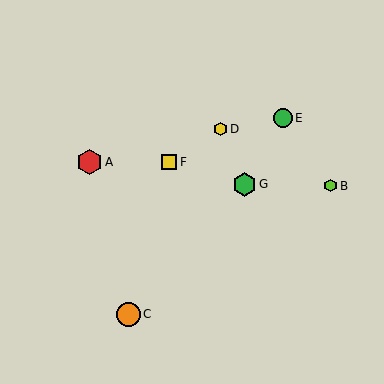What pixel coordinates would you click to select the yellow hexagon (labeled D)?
Click at (221, 129) to select the yellow hexagon D.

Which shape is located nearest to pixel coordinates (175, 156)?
The yellow square (labeled F) at (169, 162) is nearest to that location.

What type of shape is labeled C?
Shape C is an orange circle.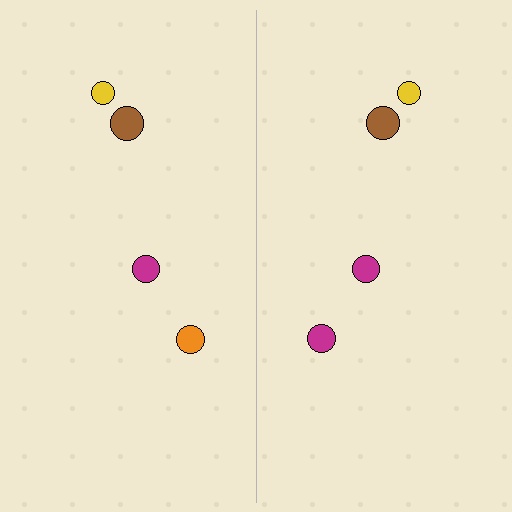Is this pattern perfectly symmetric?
No, the pattern is not perfectly symmetric. The magenta circle on the right side breaks the symmetry — its mirror counterpart is orange.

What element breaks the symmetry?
The magenta circle on the right side breaks the symmetry — its mirror counterpart is orange.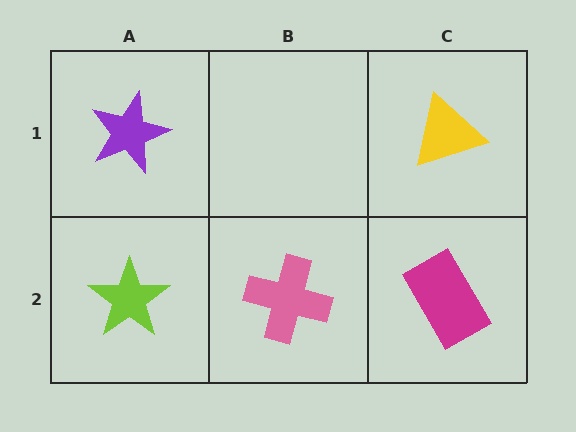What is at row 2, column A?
A lime star.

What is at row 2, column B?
A pink cross.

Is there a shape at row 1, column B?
No, that cell is empty.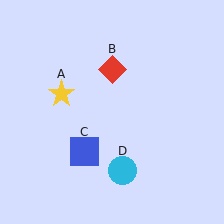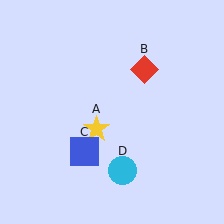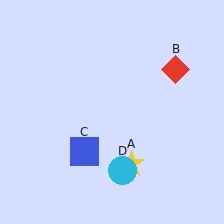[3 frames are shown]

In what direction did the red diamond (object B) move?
The red diamond (object B) moved right.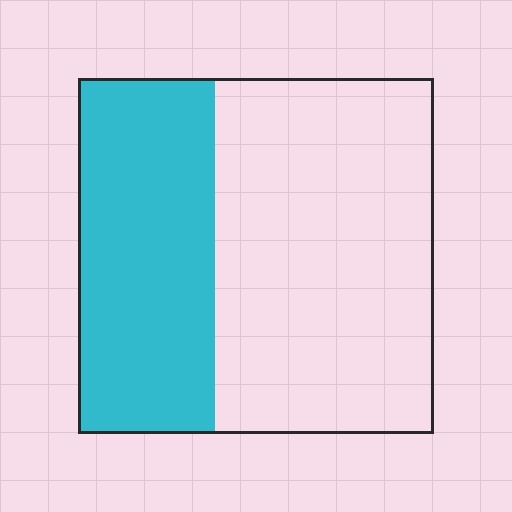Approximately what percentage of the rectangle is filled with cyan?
Approximately 40%.